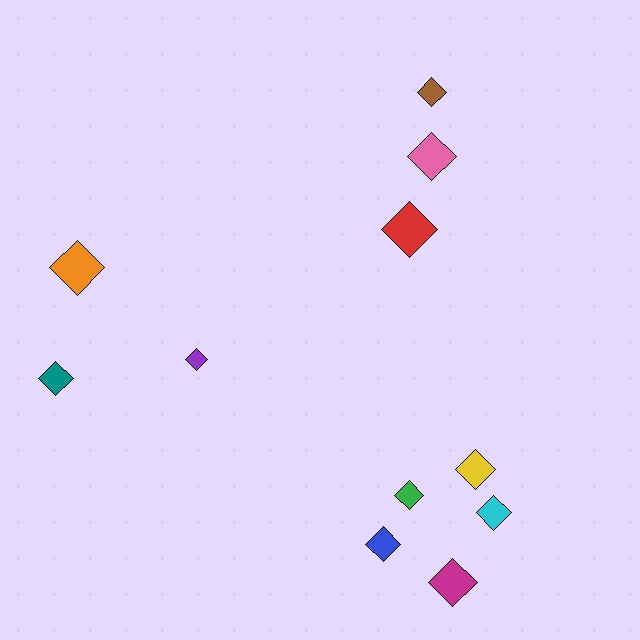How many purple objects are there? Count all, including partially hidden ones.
There is 1 purple object.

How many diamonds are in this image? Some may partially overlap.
There are 11 diamonds.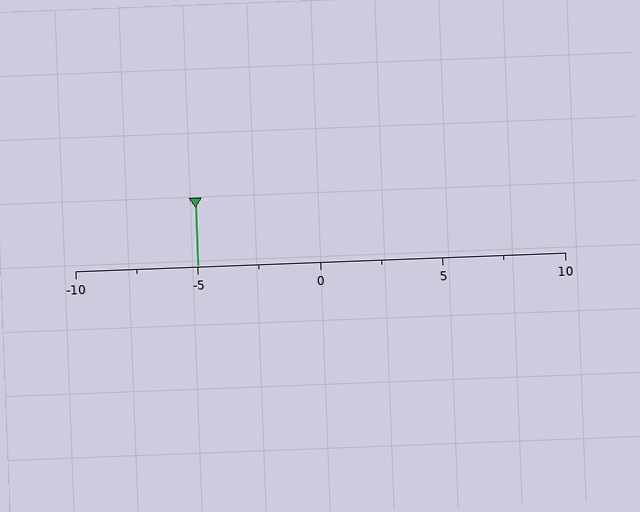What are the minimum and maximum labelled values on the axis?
The axis runs from -10 to 10.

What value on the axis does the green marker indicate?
The marker indicates approximately -5.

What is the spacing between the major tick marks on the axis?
The major ticks are spaced 5 apart.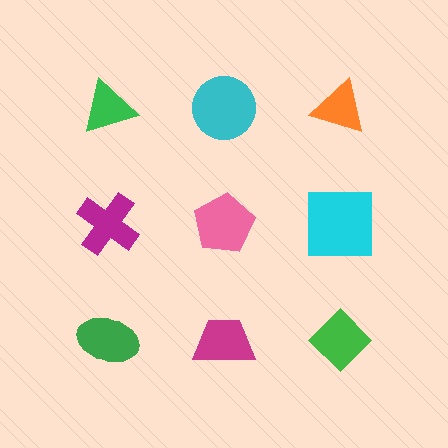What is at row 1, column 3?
An orange triangle.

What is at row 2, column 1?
A magenta cross.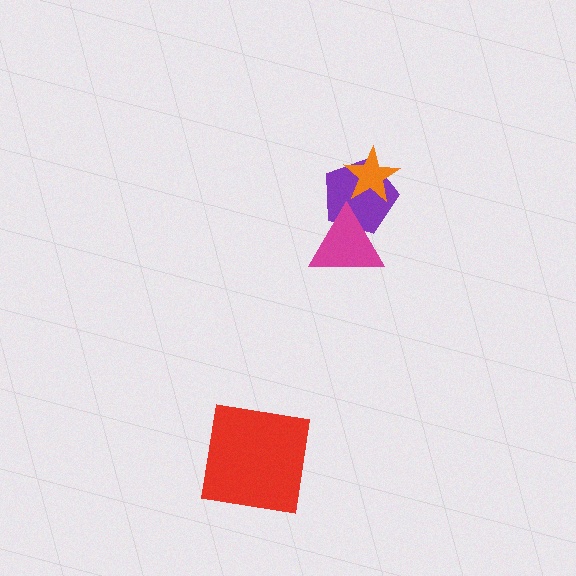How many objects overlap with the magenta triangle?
1 object overlaps with the magenta triangle.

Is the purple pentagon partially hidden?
Yes, it is partially covered by another shape.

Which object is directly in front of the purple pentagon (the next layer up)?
The magenta triangle is directly in front of the purple pentagon.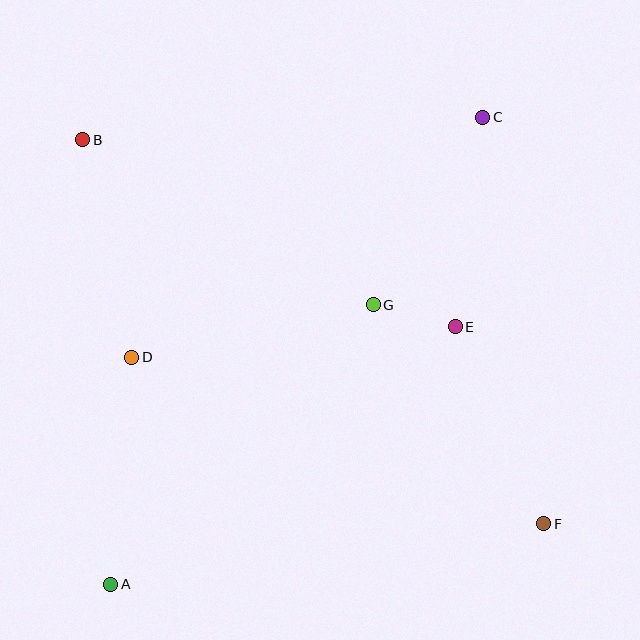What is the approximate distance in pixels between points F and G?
The distance between F and G is approximately 277 pixels.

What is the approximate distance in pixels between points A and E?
The distance between A and E is approximately 430 pixels.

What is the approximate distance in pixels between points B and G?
The distance between B and G is approximately 334 pixels.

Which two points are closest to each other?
Points E and G are closest to each other.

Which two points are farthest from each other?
Points B and F are farthest from each other.